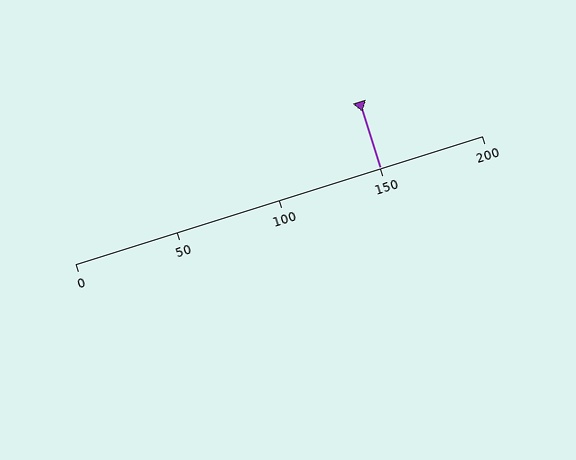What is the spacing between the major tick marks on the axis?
The major ticks are spaced 50 apart.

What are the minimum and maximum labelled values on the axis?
The axis runs from 0 to 200.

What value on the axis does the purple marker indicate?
The marker indicates approximately 150.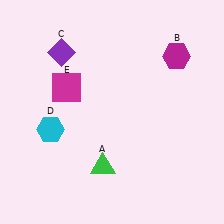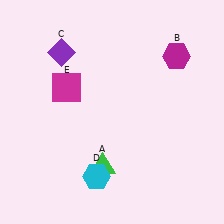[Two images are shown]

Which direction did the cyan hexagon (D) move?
The cyan hexagon (D) moved down.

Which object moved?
The cyan hexagon (D) moved down.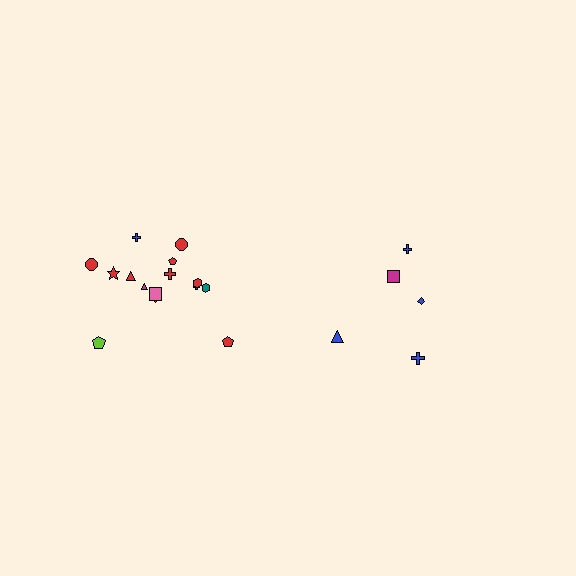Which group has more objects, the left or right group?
The left group.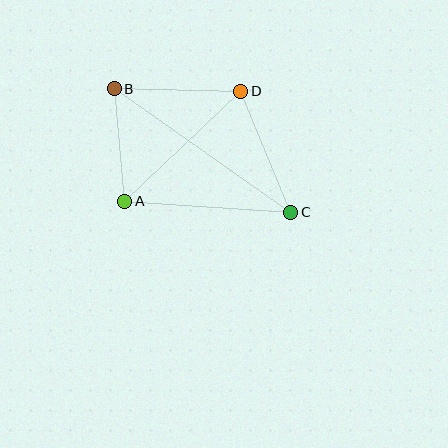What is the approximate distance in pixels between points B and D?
The distance between B and D is approximately 126 pixels.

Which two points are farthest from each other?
Points B and C are farthest from each other.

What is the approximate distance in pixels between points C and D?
The distance between C and D is approximately 131 pixels.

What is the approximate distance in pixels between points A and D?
The distance between A and D is approximately 160 pixels.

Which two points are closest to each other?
Points A and B are closest to each other.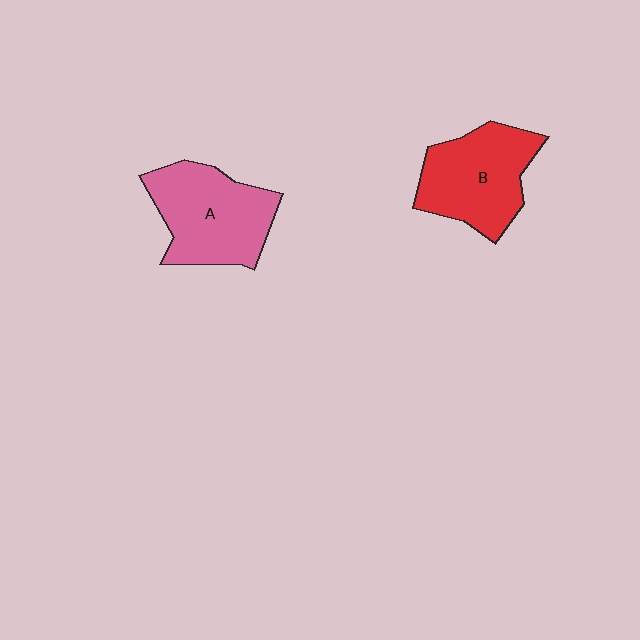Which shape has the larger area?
Shape A (pink).